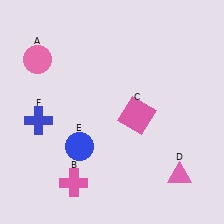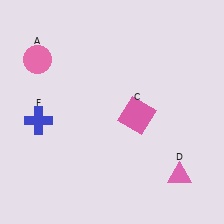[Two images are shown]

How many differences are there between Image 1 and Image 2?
There are 2 differences between the two images.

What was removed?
The blue circle (E), the pink cross (B) were removed in Image 2.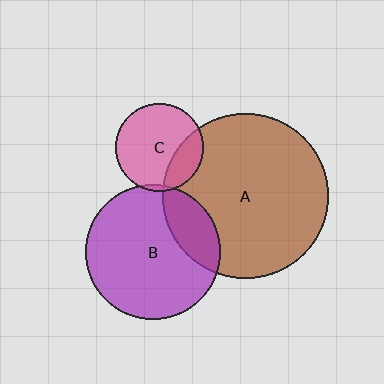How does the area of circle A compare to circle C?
Approximately 3.5 times.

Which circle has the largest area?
Circle A (brown).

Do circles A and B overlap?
Yes.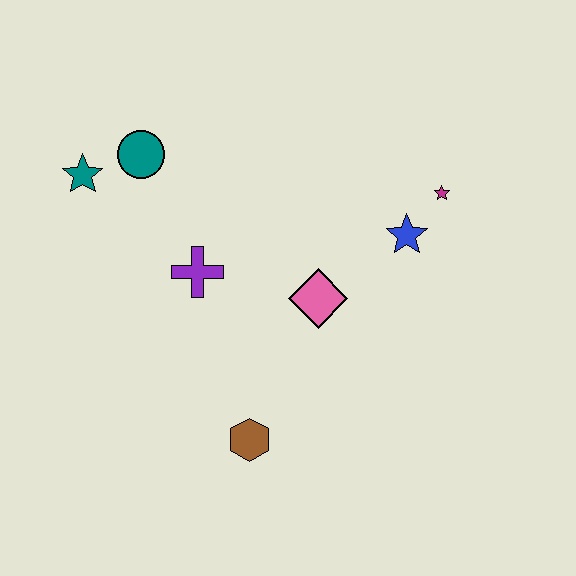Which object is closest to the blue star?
The magenta star is closest to the blue star.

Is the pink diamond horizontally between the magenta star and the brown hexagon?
Yes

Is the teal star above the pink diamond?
Yes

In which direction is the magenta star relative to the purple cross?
The magenta star is to the right of the purple cross.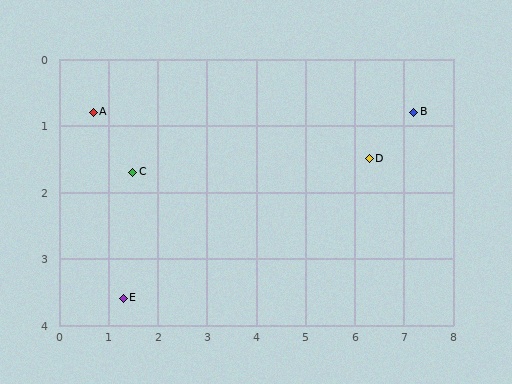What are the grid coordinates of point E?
Point E is at approximately (1.3, 3.6).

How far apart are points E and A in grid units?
Points E and A are about 2.9 grid units apart.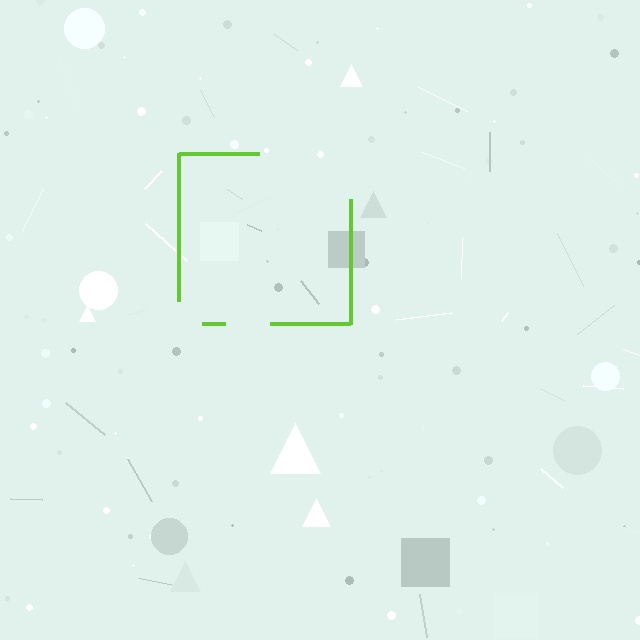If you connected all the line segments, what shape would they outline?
They would outline a square.